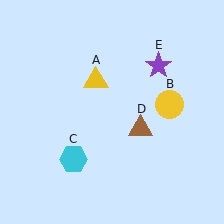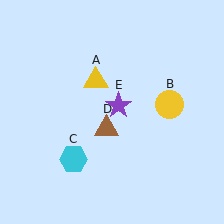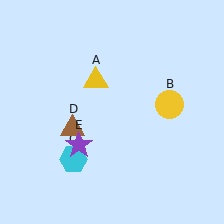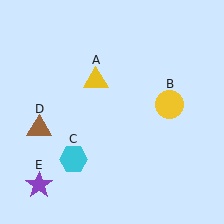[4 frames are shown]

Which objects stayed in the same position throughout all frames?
Yellow triangle (object A) and yellow circle (object B) and cyan hexagon (object C) remained stationary.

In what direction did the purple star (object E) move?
The purple star (object E) moved down and to the left.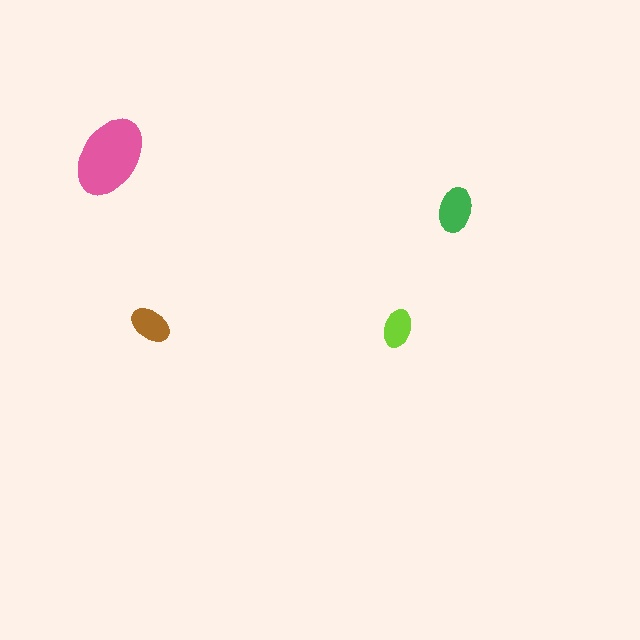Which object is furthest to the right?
The green ellipse is rightmost.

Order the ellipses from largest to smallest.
the pink one, the green one, the brown one, the lime one.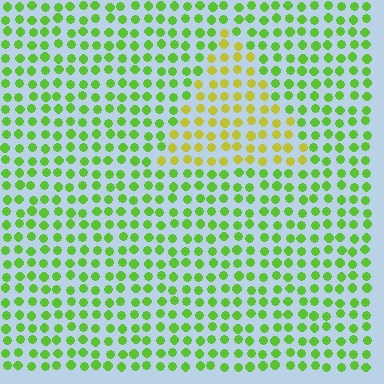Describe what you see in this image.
The image is filled with small lime elements in a uniform arrangement. A triangle-shaped region is visible where the elements are tinted to a slightly different hue, forming a subtle color boundary.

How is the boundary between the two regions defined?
The boundary is defined purely by a slight shift in hue (about 41 degrees). Spacing, size, and orientation are identical on both sides.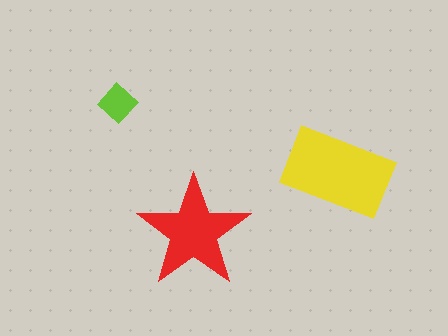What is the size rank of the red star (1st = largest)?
2nd.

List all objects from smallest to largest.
The lime diamond, the red star, the yellow rectangle.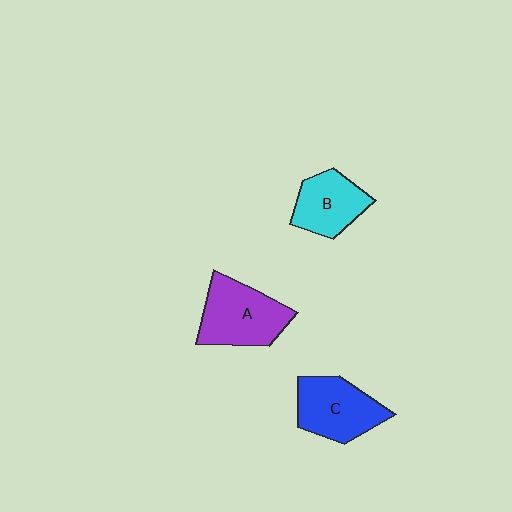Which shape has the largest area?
Shape A (purple).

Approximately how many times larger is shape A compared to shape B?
Approximately 1.3 times.